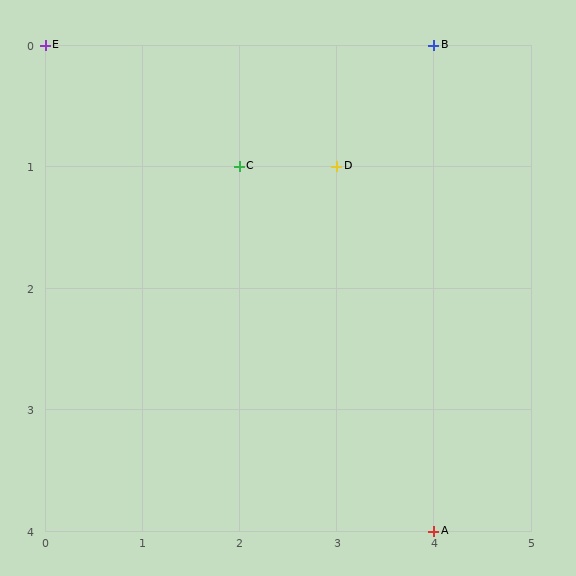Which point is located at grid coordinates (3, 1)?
Point D is at (3, 1).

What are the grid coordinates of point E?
Point E is at grid coordinates (0, 0).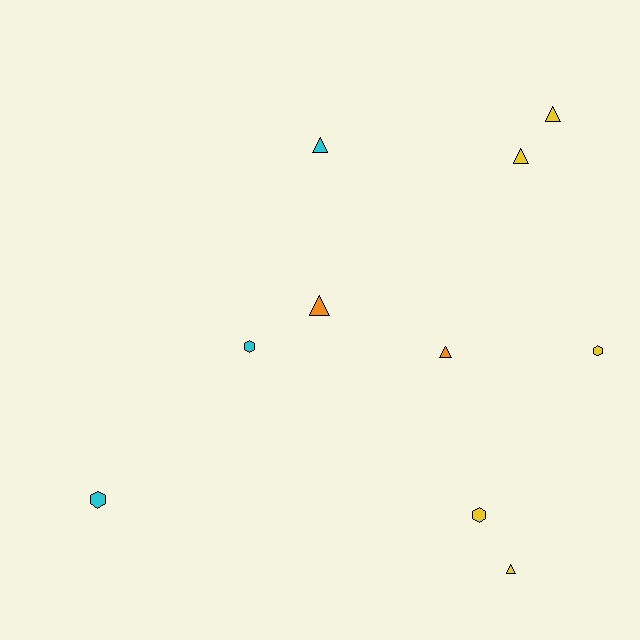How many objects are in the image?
There are 10 objects.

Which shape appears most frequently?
Triangle, with 6 objects.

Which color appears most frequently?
Yellow, with 5 objects.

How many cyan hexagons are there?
There are 2 cyan hexagons.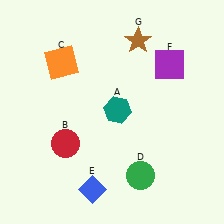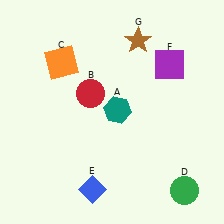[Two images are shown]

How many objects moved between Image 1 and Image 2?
2 objects moved between the two images.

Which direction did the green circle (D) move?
The green circle (D) moved right.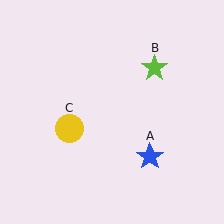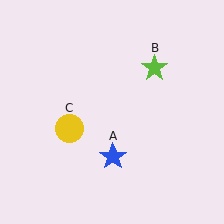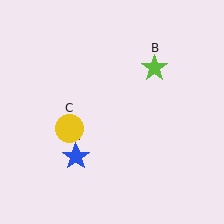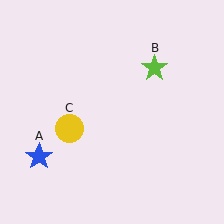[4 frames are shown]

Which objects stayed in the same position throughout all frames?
Lime star (object B) and yellow circle (object C) remained stationary.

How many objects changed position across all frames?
1 object changed position: blue star (object A).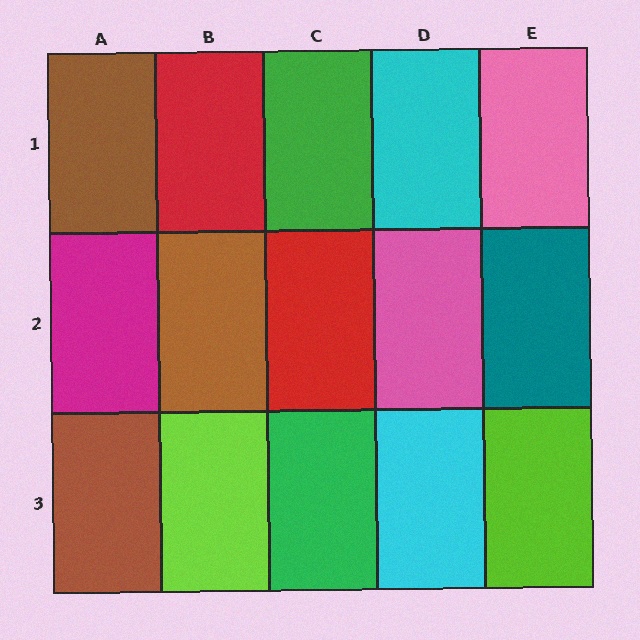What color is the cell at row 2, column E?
Teal.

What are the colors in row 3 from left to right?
Brown, lime, green, cyan, lime.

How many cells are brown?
3 cells are brown.